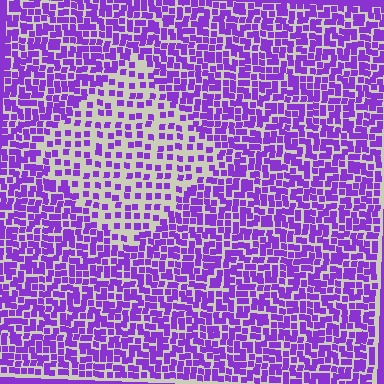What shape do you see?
I see a diamond.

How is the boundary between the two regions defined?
The boundary is defined by a change in element density (approximately 2.1x ratio). All elements are the same color, size, and shape.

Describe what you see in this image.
The image contains small purple elements arranged at two different densities. A diamond-shaped region is visible where the elements are less densely packed than the surrounding area.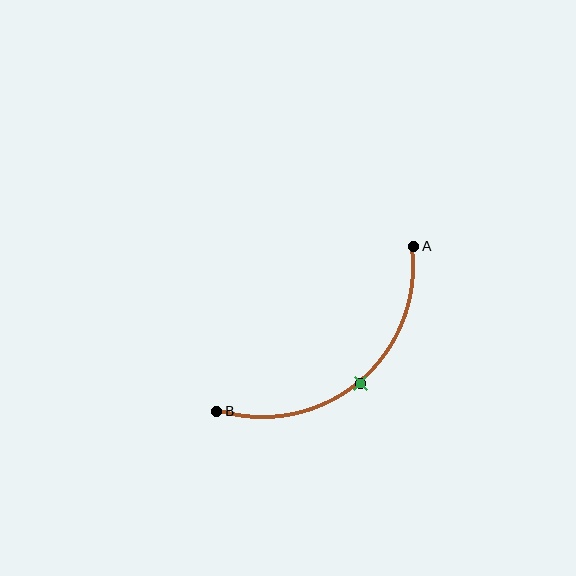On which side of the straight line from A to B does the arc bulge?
The arc bulges below and to the right of the straight line connecting A and B.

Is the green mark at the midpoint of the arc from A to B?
Yes. The green mark lies on the arc at equal arc-length from both A and B — it is the arc midpoint.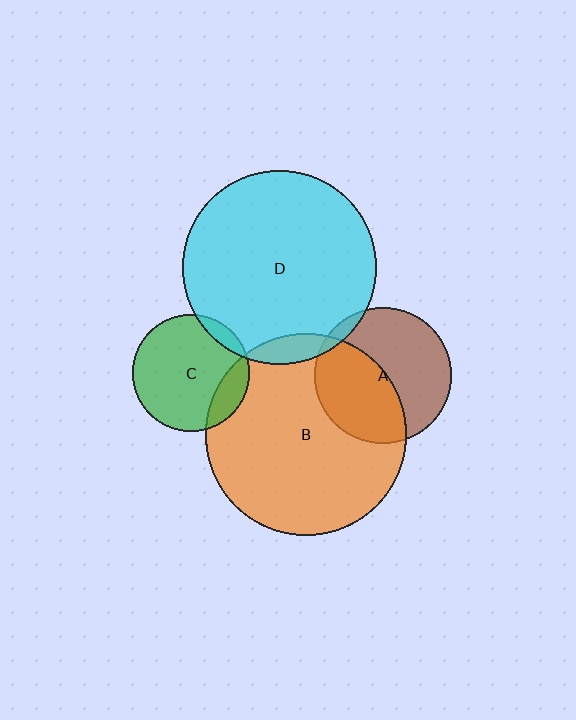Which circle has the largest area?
Circle B (orange).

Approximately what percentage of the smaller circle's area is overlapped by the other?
Approximately 5%.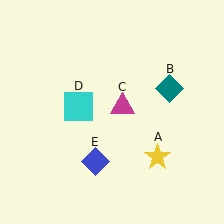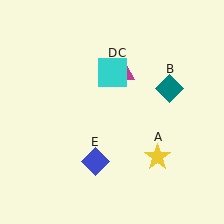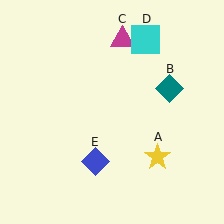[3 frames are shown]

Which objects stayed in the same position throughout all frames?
Yellow star (object A) and teal diamond (object B) and blue diamond (object E) remained stationary.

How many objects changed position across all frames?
2 objects changed position: magenta triangle (object C), cyan square (object D).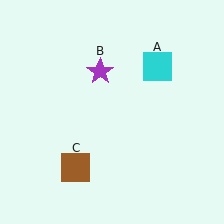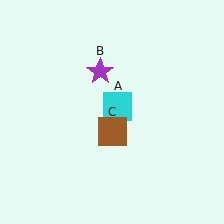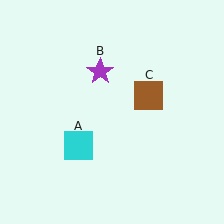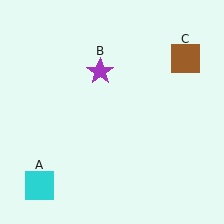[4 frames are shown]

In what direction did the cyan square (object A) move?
The cyan square (object A) moved down and to the left.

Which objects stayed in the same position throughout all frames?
Purple star (object B) remained stationary.